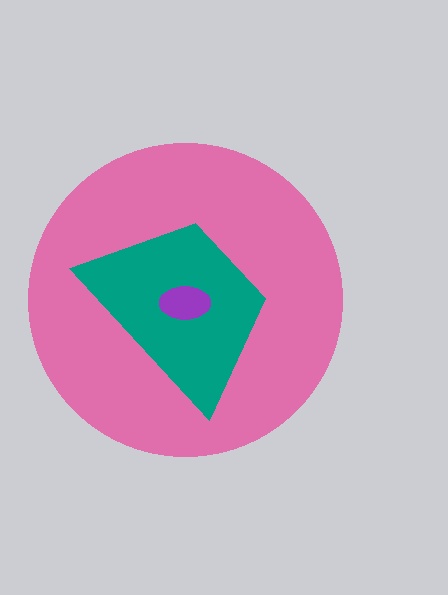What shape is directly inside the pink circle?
The teal trapezoid.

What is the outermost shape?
The pink circle.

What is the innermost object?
The purple ellipse.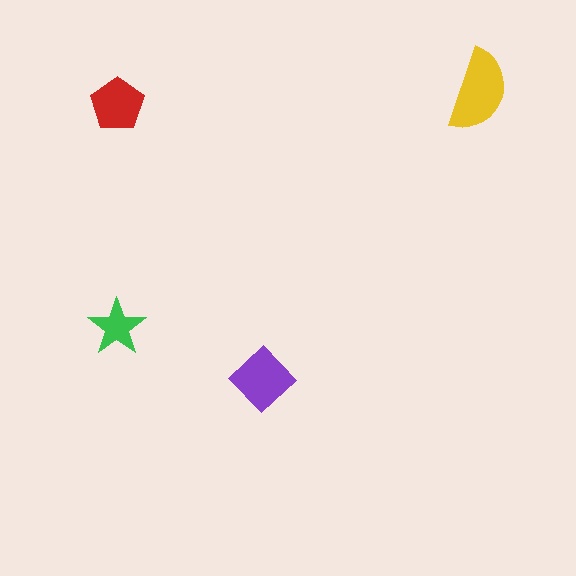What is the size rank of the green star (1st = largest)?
4th.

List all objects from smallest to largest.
The green star, the red pentagon, the purple diamond, the yellow semicircle.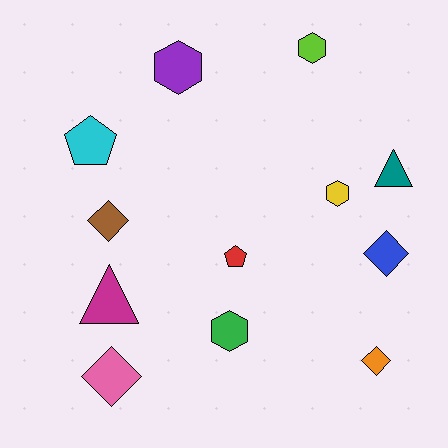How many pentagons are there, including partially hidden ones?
There are 2 pentagons.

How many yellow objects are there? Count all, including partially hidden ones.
There is 1 yellow object.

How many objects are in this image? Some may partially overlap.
There are 12 objects.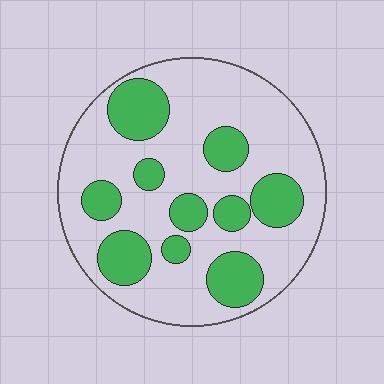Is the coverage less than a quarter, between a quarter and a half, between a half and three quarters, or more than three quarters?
Between a quarter and a half.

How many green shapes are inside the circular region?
10.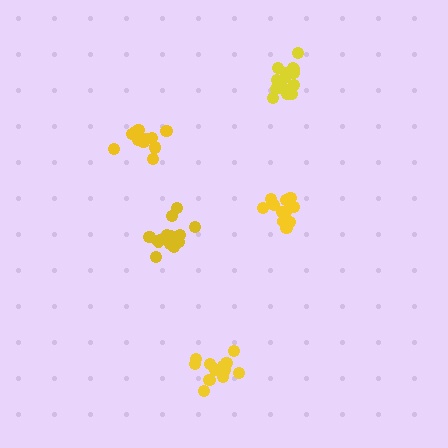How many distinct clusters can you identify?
There are 5 distinct clusters.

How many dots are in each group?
Group 1: 12 dots, Group 2: 15 dots, Group 3: 13 dots, Group 4: 13 dots, Group 5: 16 dots (69 total).